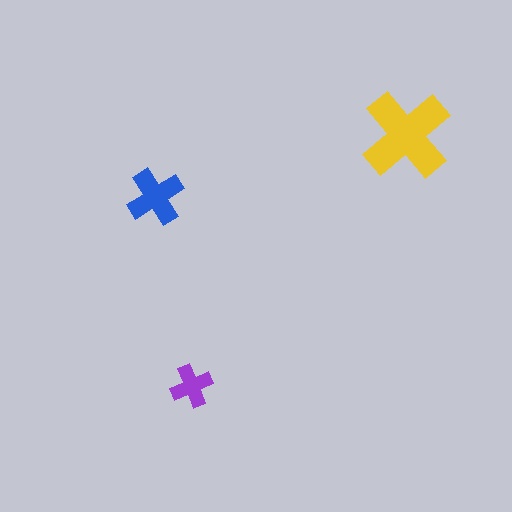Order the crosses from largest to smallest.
the yellow one, the blue one, the purple one.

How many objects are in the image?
There are 3 objects in the image.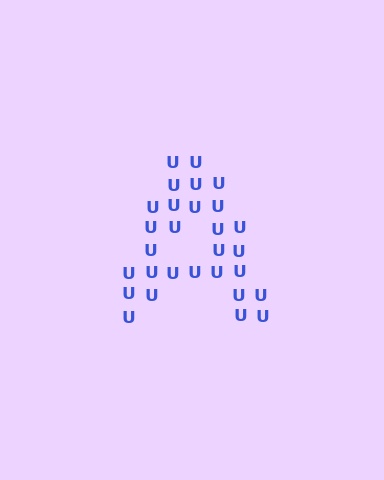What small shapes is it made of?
It is made of small letter U's.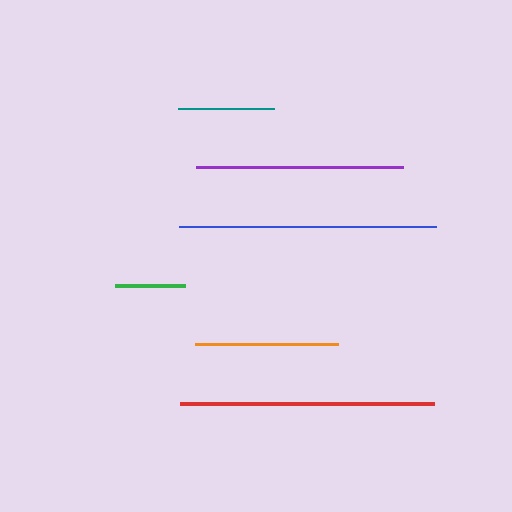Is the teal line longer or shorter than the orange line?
The orange line is longer than the teal line.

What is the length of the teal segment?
The teal segment is approximately 96 pixels long.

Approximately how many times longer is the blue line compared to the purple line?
The blue line is approximately 1.2 times the length of the purple line.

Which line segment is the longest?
The blue line is the longest at approximately 258 pixels.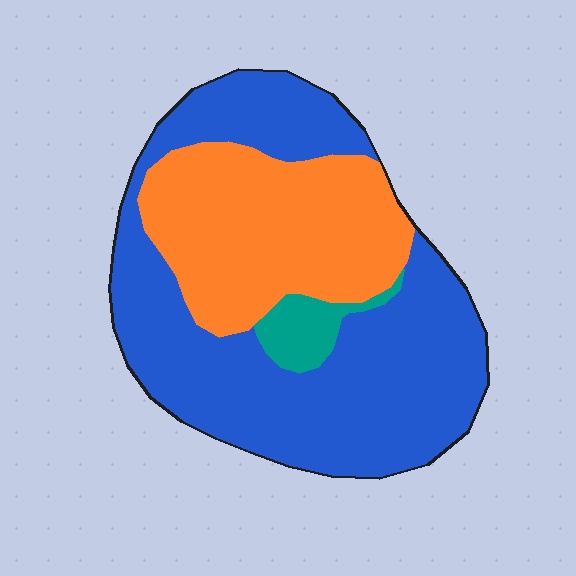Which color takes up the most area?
Blue, at roughly 60%.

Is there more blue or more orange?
Blue.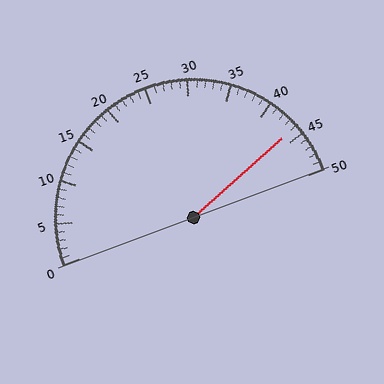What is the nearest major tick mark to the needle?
The nearest major tick mark is 45.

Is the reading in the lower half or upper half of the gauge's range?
The reading is in the upper half of the range (0 to 50).